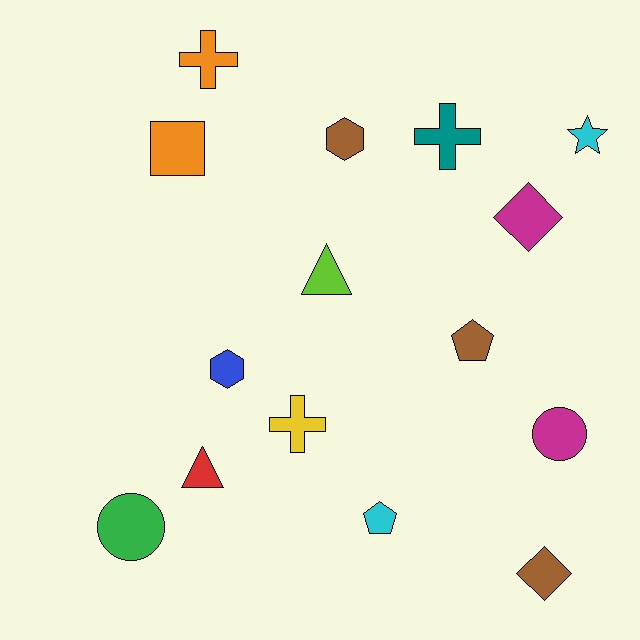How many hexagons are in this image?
There are 2 hexagons.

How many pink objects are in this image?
There are no pink objects.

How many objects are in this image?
There are 15 objects.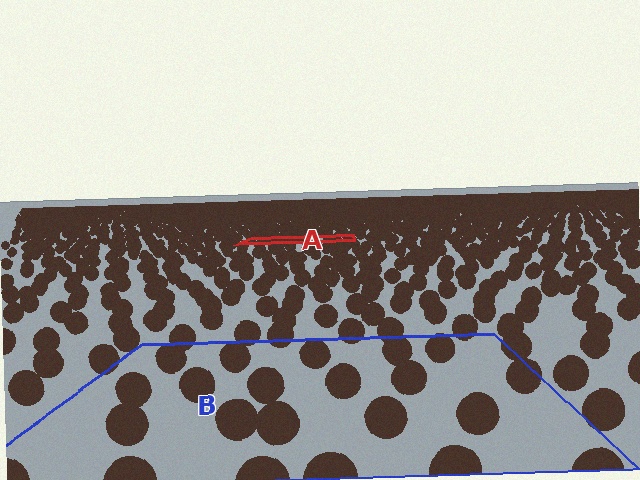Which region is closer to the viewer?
Region B is closer. The texture elements there are larger and more spread out.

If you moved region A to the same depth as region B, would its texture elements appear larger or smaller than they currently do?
They would appear larger. At a closer depth, the same texture elements are projected at a bigger on-screen size.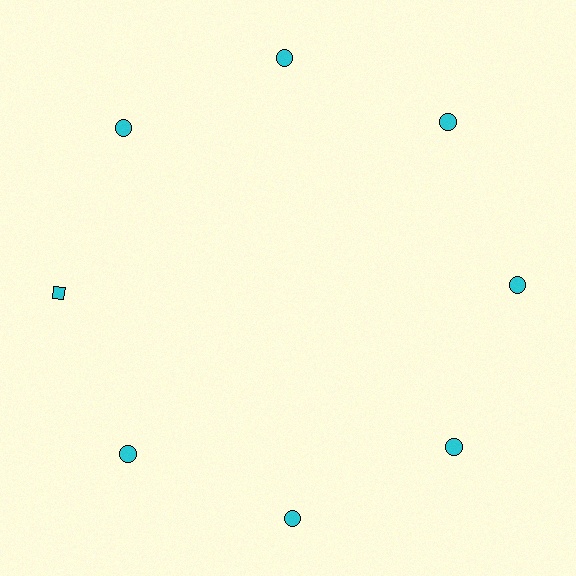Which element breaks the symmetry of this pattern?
The cyan diamond at roughly the 9 o'clock position breaks the symmetry. All other shapes are cyan circles.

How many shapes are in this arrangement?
There are 8 shapes arranged in a ring pattern.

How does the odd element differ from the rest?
It has a different shape: diamond instead of circle.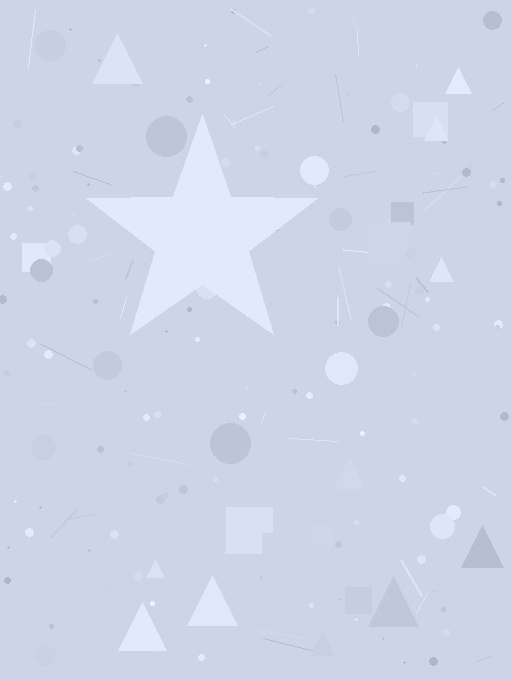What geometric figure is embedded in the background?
A star is embedded in the background.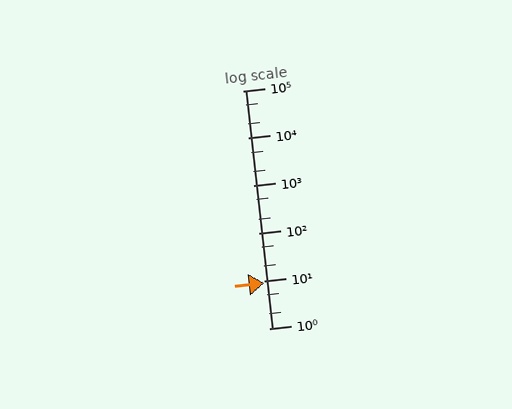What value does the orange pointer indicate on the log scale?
The pointer indicates approximately 8.8.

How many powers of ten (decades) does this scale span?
The scale spans 5 decades, from 1 to 100000.